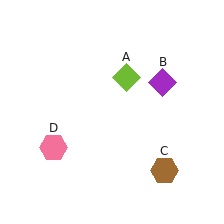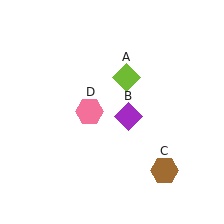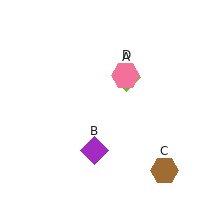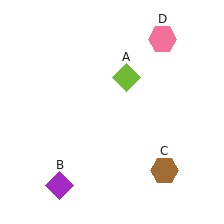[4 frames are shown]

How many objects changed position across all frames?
2 objects changed position: purple diamond (object B), pink hexagon (object D).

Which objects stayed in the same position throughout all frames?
Lime diamond (object A) and brown hexagon (object C) remained stationary.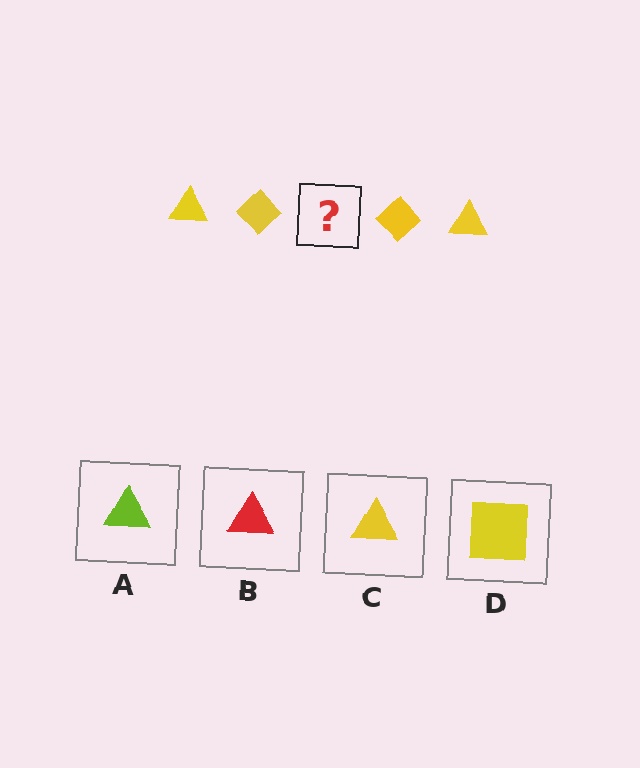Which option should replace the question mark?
Option C.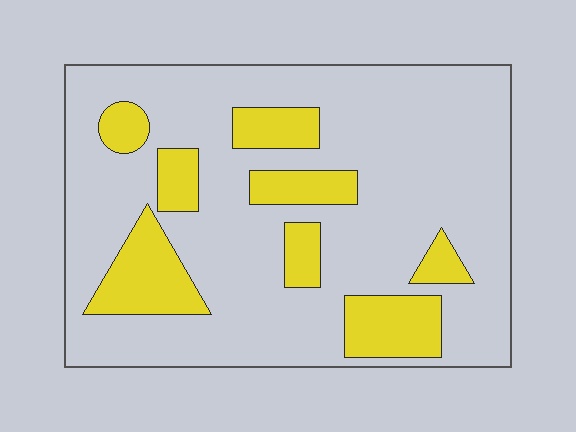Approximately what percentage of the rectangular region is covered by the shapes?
Approximately 20%.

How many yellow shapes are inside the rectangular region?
8.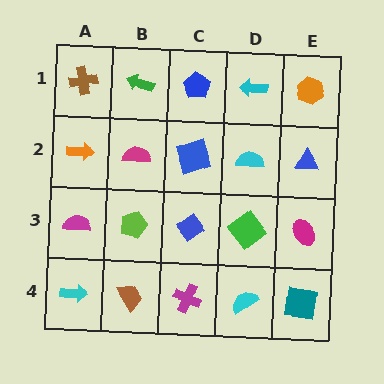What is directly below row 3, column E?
A teal square.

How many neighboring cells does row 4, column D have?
3.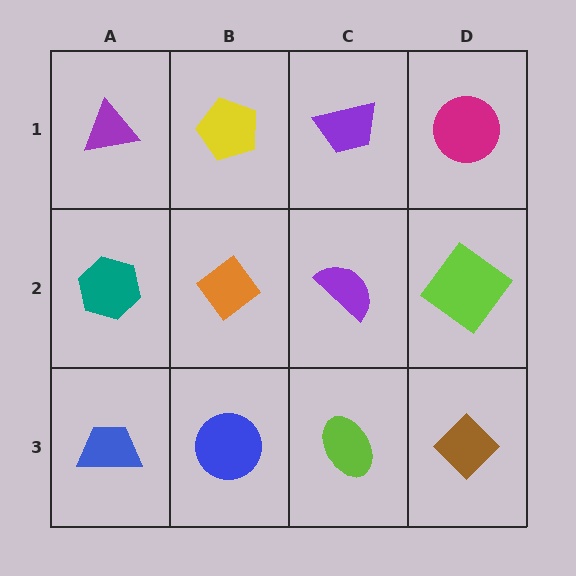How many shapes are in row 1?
4 shapes.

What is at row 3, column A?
A blue trapezoid.